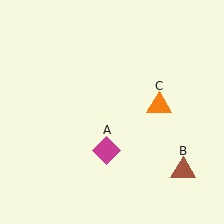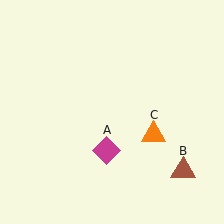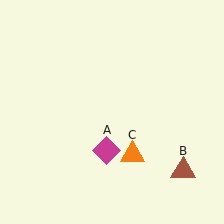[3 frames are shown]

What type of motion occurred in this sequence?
The orange triangle (object C) rotated clockwise around the center of the scene.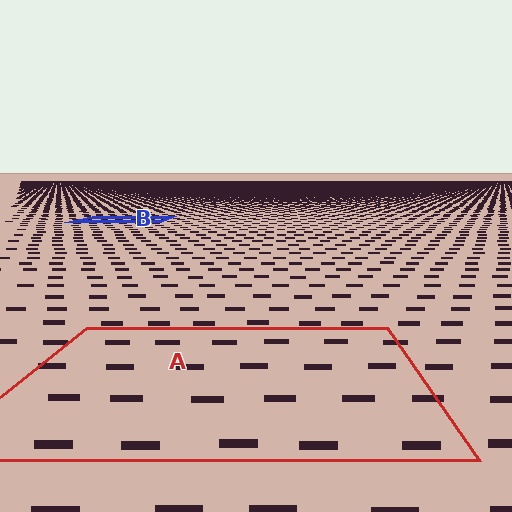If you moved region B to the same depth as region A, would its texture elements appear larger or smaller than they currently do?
They would appear larger. At a closer depth, the same texture elements are projected at a bigger on-screen size.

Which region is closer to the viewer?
Region A is closer. The texture elements there are larger and more spread out.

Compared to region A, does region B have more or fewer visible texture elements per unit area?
Region B has more texture elements per unit area — they are packed more densely because it is farther away.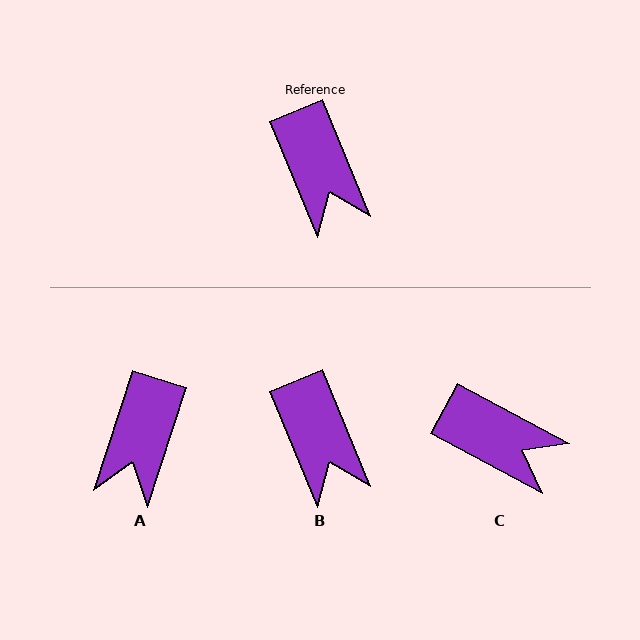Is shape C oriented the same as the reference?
No, it is off by about 40 degrees.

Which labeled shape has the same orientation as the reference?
B.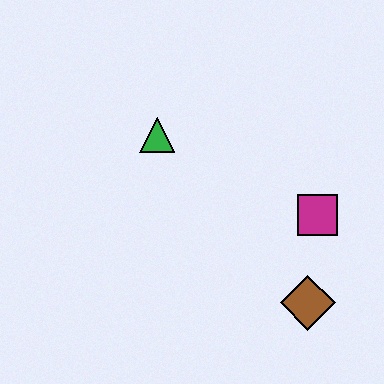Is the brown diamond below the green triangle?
Yes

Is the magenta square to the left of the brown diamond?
No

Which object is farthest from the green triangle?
The brown diamond is farthest from the green triangle.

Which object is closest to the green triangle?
The magenta square is closest to the green triangle.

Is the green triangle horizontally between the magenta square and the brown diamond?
No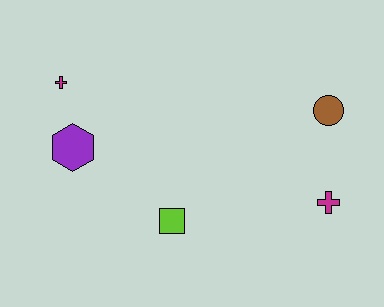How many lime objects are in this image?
There is 1 lime object.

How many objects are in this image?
There are 5 objects.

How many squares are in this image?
There is 1 square.